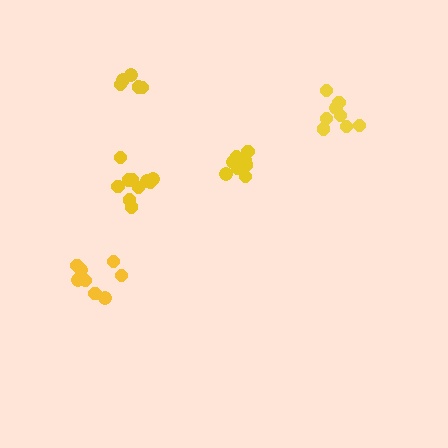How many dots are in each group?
Group 1: 11 dots, Group 2: 10 dots, Group 3: 8 dots, Group 4: 8 dots, Group 5: 5 dots (42 total).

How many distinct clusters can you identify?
There are 5 distinct clusters.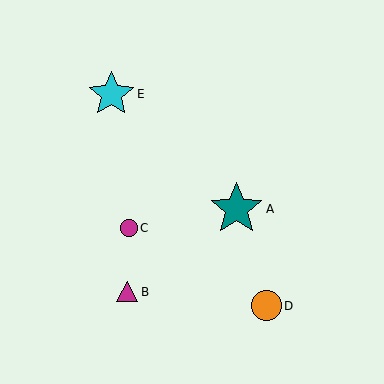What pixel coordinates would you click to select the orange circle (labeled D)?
Click at (266, 306) to select the orange circle D.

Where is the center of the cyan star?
The center of the cyan star is at (111, 94).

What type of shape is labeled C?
Shape C is a magenta circle.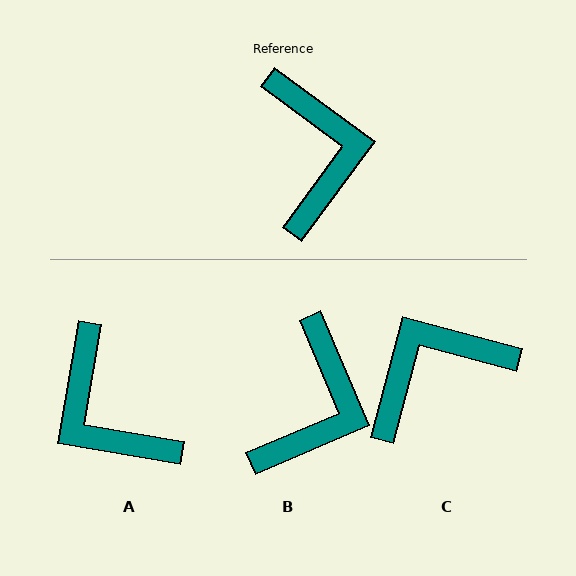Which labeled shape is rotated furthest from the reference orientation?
A, about 154 degrees away.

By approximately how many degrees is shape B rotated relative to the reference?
Approximately 31 degrees clockwise.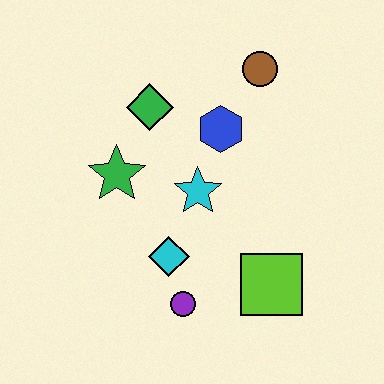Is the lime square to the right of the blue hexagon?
Yes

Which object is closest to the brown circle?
The blue hexagon is closest to the brown circle.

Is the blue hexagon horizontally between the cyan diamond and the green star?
No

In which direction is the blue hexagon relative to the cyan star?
The blue hexagon is above the cyan star.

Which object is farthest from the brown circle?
The purple circle is farthest from the brown circle.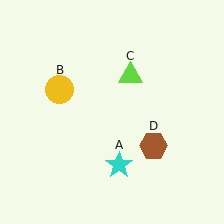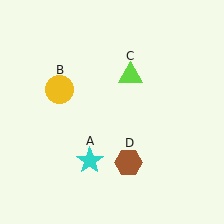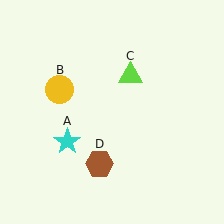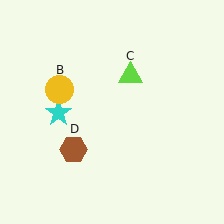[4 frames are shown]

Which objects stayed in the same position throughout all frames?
Yellow circle (object B) and lime triangle (object C) remained stationary.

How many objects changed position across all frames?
2 objects changed position: cyan star (object A), brown hexagon (object D).